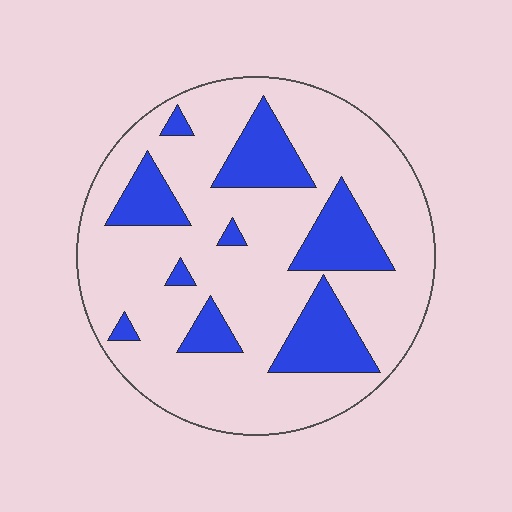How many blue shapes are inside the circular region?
9.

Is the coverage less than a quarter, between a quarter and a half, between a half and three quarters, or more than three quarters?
Less than a quarter.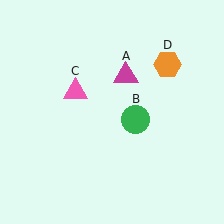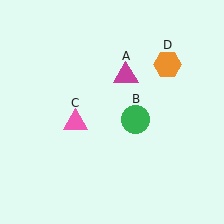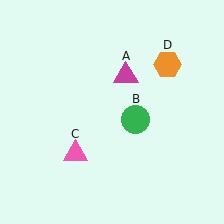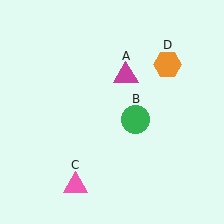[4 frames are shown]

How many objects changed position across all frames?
1 object changed position: pink triangle (object C).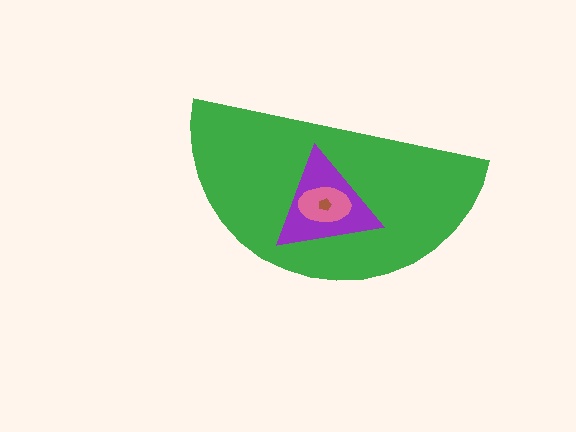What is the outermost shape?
The green semicircle.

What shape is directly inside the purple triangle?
The pink ellipse.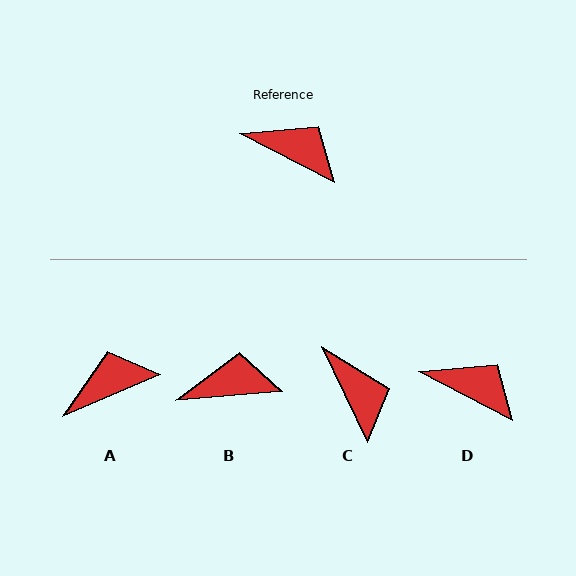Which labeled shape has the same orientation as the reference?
D.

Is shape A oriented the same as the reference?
No, it is off by about 51 degrees.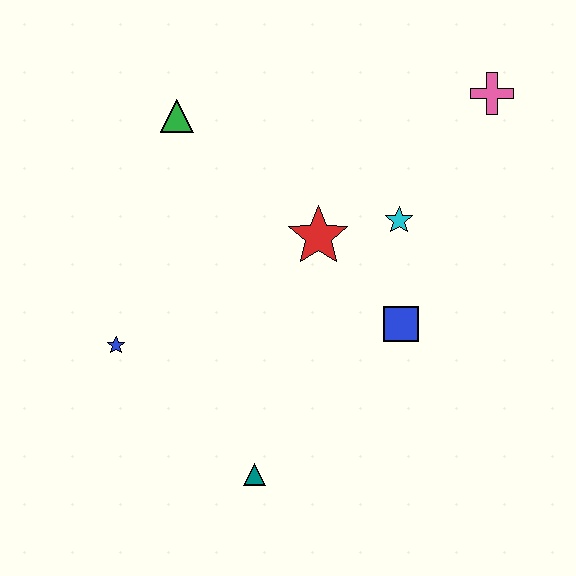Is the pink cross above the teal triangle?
Yes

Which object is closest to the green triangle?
The red star is closest to the green triangle.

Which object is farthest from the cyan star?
The blue star is farthest from the cyan star.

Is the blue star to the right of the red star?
No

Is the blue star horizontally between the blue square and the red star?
No